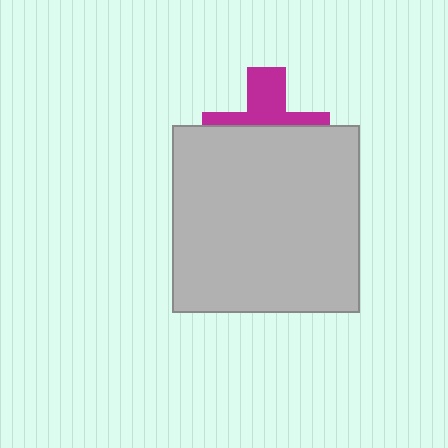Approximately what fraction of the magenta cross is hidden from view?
Roughly 59% of the magenta cross is hidden behind the light gray square.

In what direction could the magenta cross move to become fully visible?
The magenta cross could move up. That would shift it out from behind the light gray square entirely.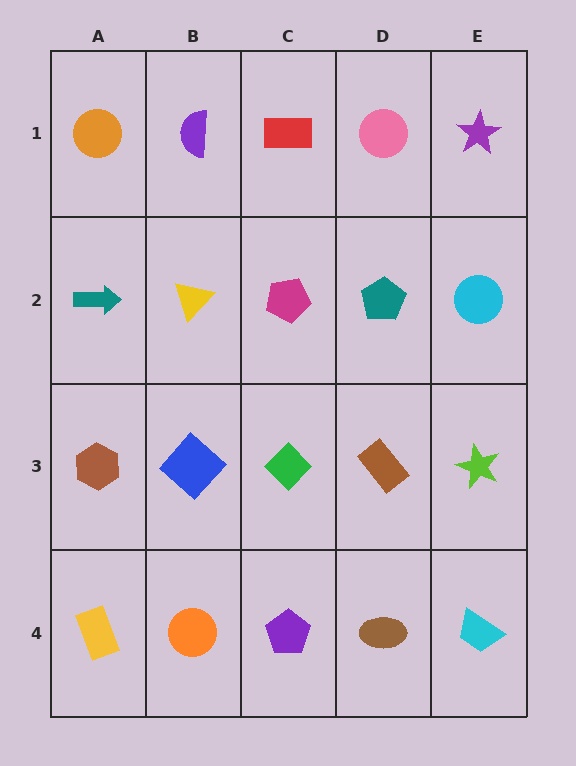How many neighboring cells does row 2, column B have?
4.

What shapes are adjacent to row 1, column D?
A teal pentagon (row 2, column D), a red rectangle (row 1, column C), a purple star (row 1, column E).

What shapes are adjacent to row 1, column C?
A magenta pentagon (row 2, column C), a purple semicircle (row 1, column B), a pink circle (row 1, column D).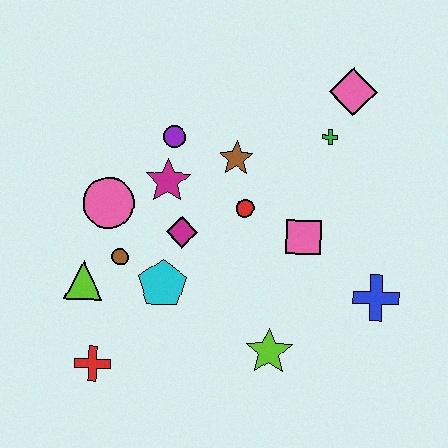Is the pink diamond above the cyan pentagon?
Yes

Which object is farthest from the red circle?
The red cross is farthest from the red circle.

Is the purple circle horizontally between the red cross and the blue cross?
Yes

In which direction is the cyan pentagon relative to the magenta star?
The cyan pentagon is below the magenta star.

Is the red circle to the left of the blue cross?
Yes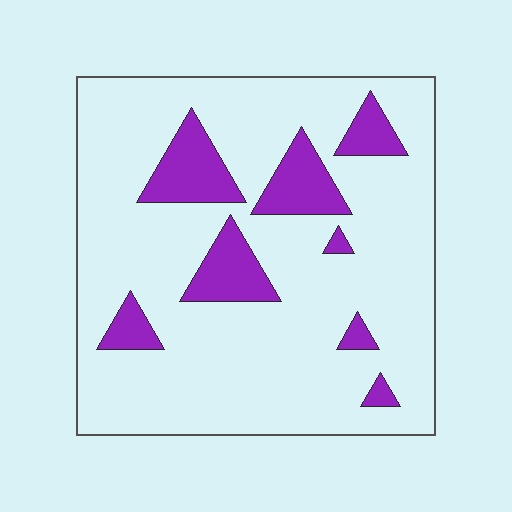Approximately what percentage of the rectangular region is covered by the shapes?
Approximately 15%.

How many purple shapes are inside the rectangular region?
8.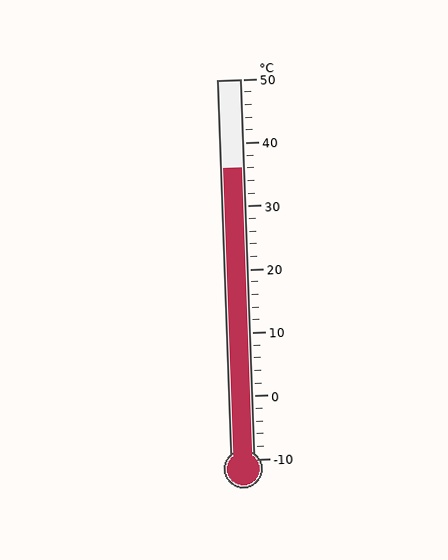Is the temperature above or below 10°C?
The temperature is above 10°C.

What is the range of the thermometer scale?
The thermometer scale ranges from -10°C to 50°C.